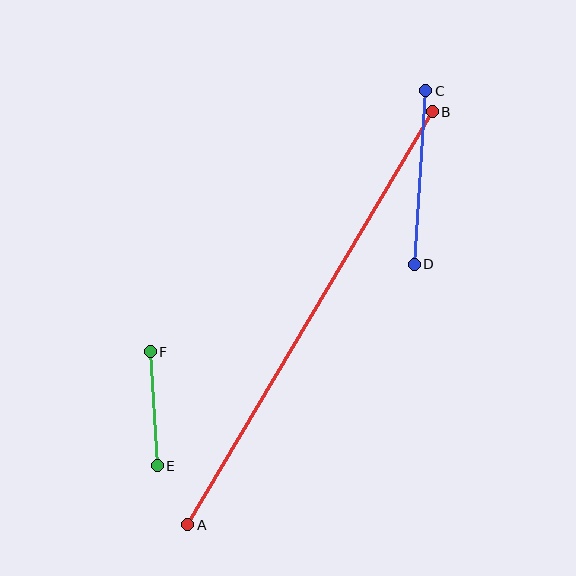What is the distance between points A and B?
The distance is approximately 480 pixels.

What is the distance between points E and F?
The distance is approximately 114 pixels.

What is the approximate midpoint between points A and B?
The midpoint is at approximately (310, 318) pixels.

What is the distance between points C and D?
The distance is approximately 174 pixels.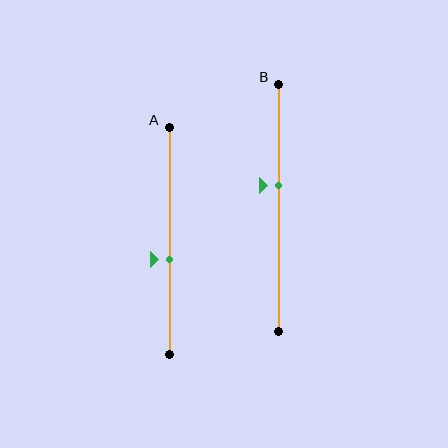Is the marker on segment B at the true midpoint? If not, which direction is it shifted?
No, the marker on segment B is shifted upward by about 9% of the segment length.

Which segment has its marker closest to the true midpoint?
Segment A has its marker closest to the true midpoint.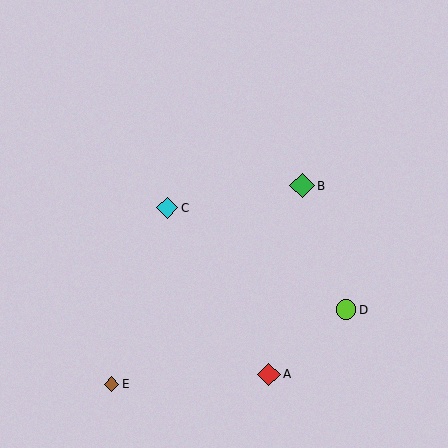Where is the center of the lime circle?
The center of the lime circle is at (346, 310).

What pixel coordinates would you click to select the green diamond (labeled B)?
Click at (302, 186) to select the green diamond B.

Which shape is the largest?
The green diamond (labeled B) is the largest.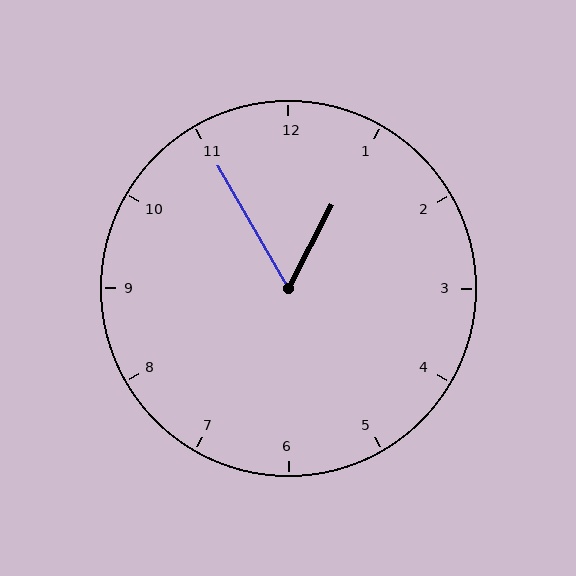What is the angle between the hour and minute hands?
Approximately 58 degrees.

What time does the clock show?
12:55.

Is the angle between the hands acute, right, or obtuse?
It is acute.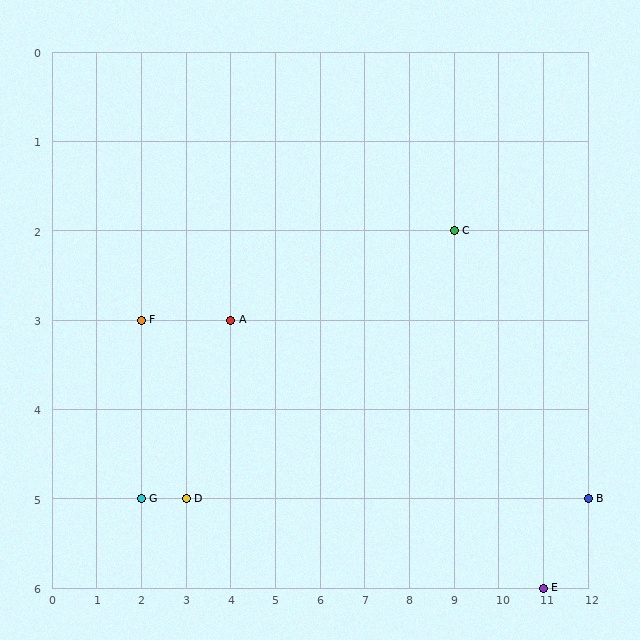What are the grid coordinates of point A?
Point A is at grid coordinates (4, 3).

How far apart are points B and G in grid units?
Points B and G are 10 columns apart.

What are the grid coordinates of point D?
Point D is at grid coordinates (3, 5).